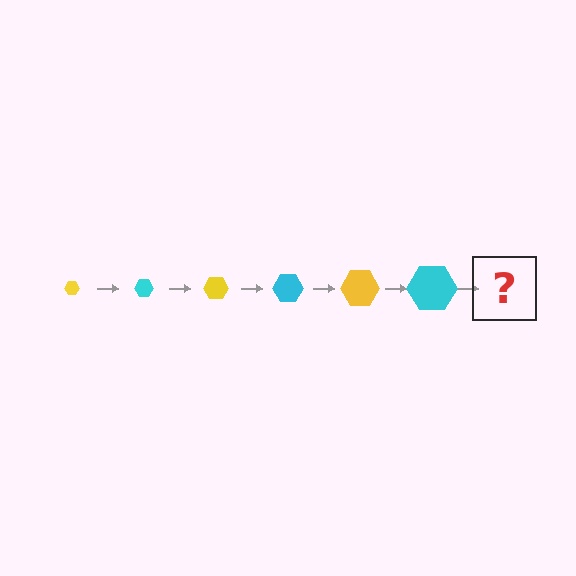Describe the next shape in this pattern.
It should be a yellow hexagon, larger than the previous one.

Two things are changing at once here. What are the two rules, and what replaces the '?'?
The two rules are that the hexagon grows larger each step and the color cycles through yellow and cyan. The '?' should be a yellow hexagon, larger than the previous one.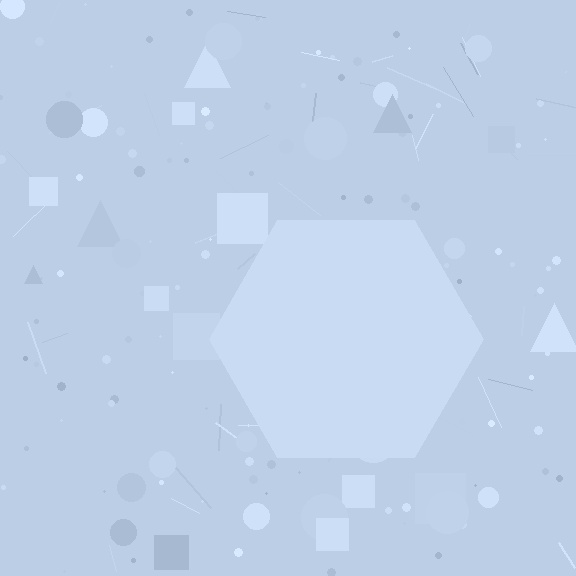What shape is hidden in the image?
A hexagon is hidden in the image.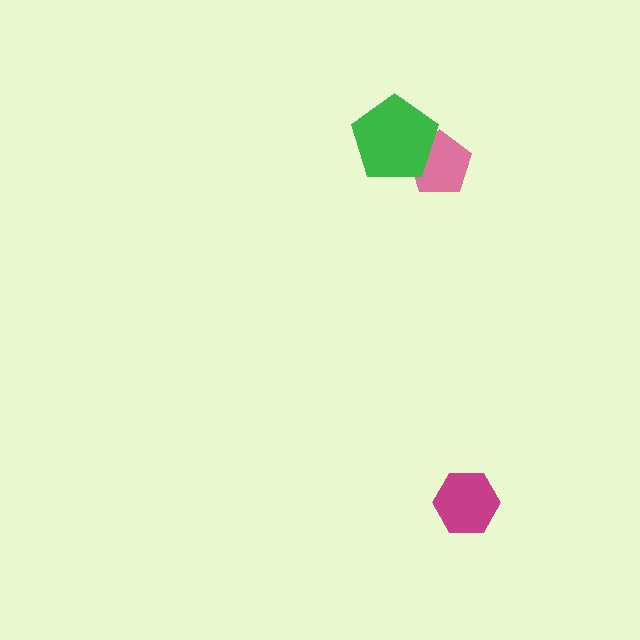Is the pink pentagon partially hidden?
Yes, it is partially covered by another shape.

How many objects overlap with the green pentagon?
1 object overlaps with the green pentagon.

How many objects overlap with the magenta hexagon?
0 objects overlap with the magenta hexagon.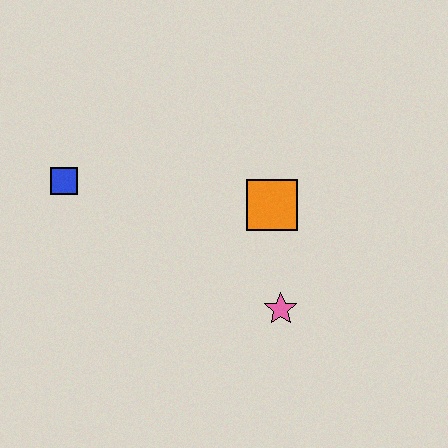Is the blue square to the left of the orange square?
Yes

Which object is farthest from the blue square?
The pink star is farthest from the blue square.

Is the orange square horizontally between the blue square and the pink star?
Yes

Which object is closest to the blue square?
The orange square is closest to the blue square.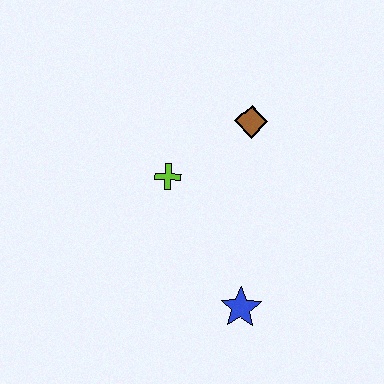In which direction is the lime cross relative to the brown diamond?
The lime cross is to the left of the brown diamond.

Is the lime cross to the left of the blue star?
Yes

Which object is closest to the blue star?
The lime cross is closest to the blue star.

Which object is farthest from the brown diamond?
The blue star is farthest from the brown diamond.